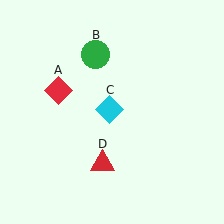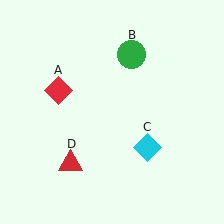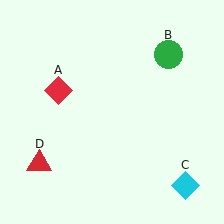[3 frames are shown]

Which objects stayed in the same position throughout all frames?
Red diamond (object A) remained stationary.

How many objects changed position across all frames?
3 objects changed position: green circle (object B), cyan diamond (object C), red triangle (object D).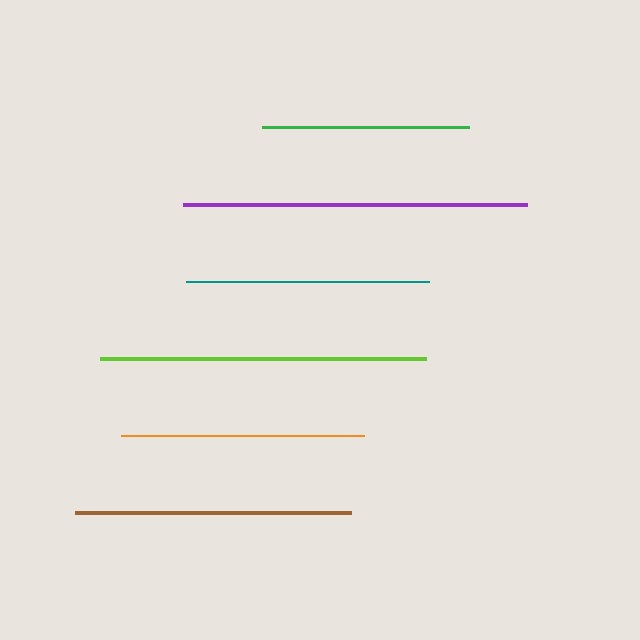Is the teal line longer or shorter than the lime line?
The lime line is longer than the teal line.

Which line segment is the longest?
The purple line is the longest at approximately 343 pixels.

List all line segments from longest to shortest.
From longest to shortest: purple, lime, brown, teal, orange, green.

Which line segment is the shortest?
The green line is the shortest at approximately 207 pixels.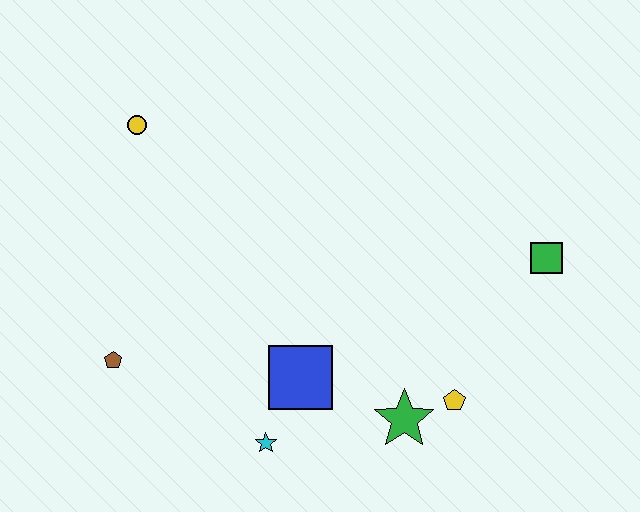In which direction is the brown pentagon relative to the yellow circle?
The brown pentagon is below the yellow circle.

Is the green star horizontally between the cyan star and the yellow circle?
No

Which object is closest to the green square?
The yellow pentagon is closest to the green square.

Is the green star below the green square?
Yes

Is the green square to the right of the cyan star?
Yes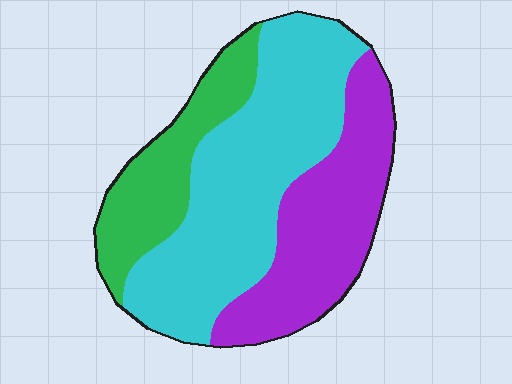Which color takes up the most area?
Cyan, at roughly 50%.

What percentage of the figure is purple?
Purple takes up between a sixth and a third of the figure.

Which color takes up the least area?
Green, at roughly 20%.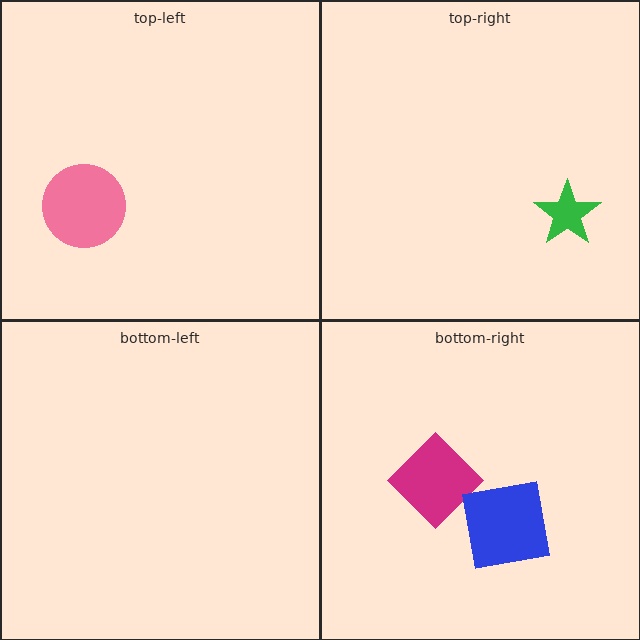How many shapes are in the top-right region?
1.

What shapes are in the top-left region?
The pink circle.